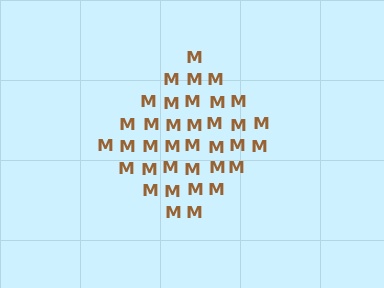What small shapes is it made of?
It is made of small letter M's.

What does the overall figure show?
The overall figure shows a diamond.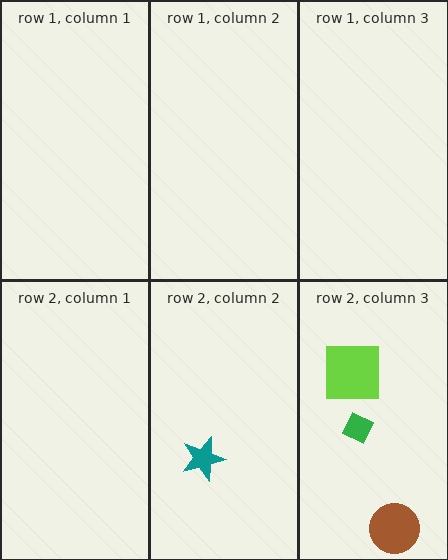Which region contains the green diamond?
The row 2, column 3 region.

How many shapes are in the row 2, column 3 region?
3.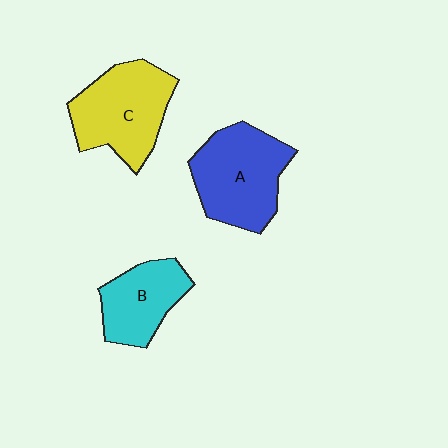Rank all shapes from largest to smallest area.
From largest to smallest: A (blue), C (yellow), B (cyan).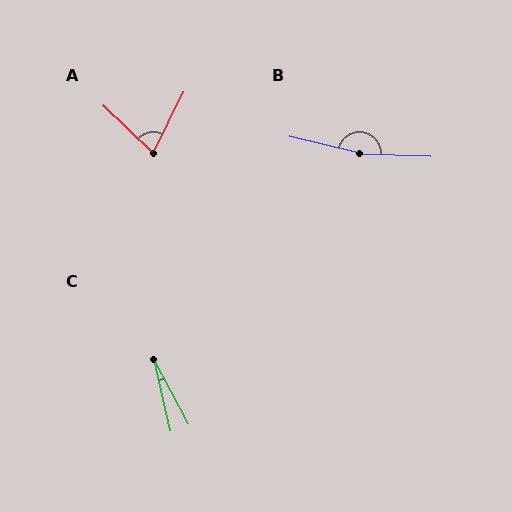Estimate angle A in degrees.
Approximately 73 degrees.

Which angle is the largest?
B, at approximately 169 degrees.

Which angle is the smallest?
C, at approximately 15 degrees.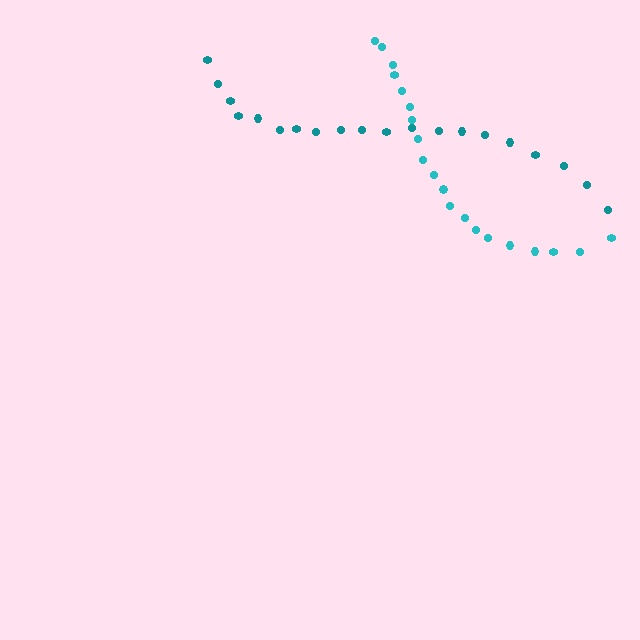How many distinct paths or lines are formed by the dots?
There are 2 distinct paths.